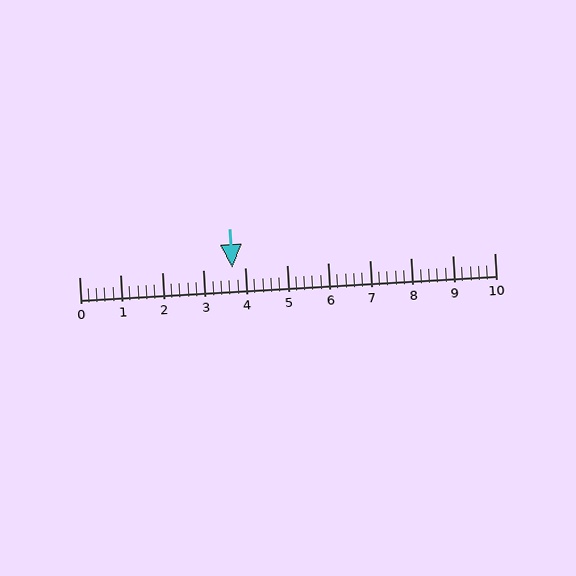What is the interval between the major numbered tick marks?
The major tick marks are spaced 1 units apart.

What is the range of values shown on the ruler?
The ruler shows values from 0 to 10.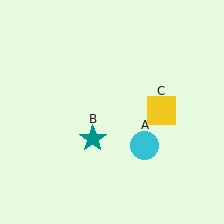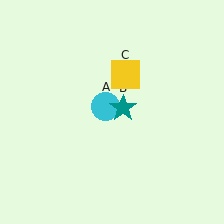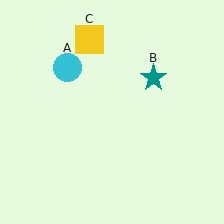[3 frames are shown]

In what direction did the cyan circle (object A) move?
The cyan circle (object A) moved up and to the left.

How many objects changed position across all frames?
3 objects changed position: cyan circle (object A), teal star (object B), yellow square (object C).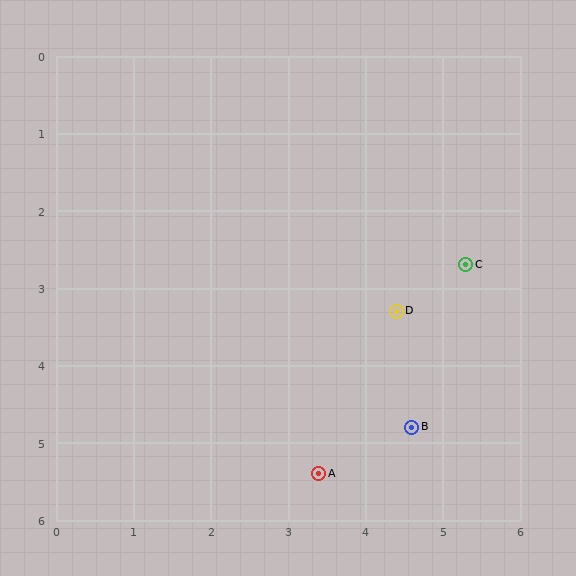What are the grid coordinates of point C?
Point C is at approximately (5.3, 2.7).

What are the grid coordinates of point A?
Point A is at approximately (3.4, 5.4).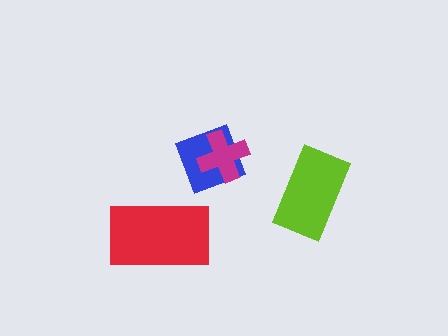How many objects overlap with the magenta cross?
1 object overlaps with the magenta cross.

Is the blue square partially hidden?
Yes, it is partially covered by another shape.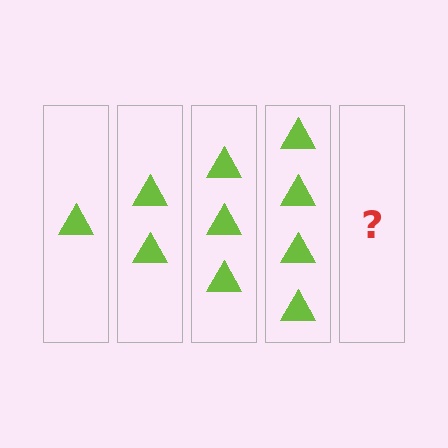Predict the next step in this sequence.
The next step is 5 triangles.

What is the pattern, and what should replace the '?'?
The pattern is that each step adds one more triangle. The '?' should be 5 triangles.